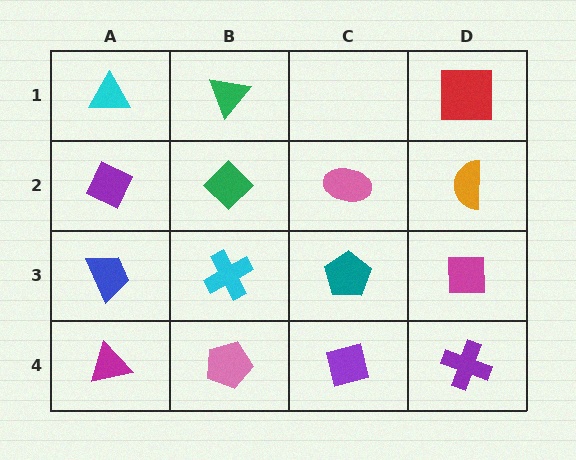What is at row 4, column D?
A purple cross.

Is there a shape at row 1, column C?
No, that cell is empty.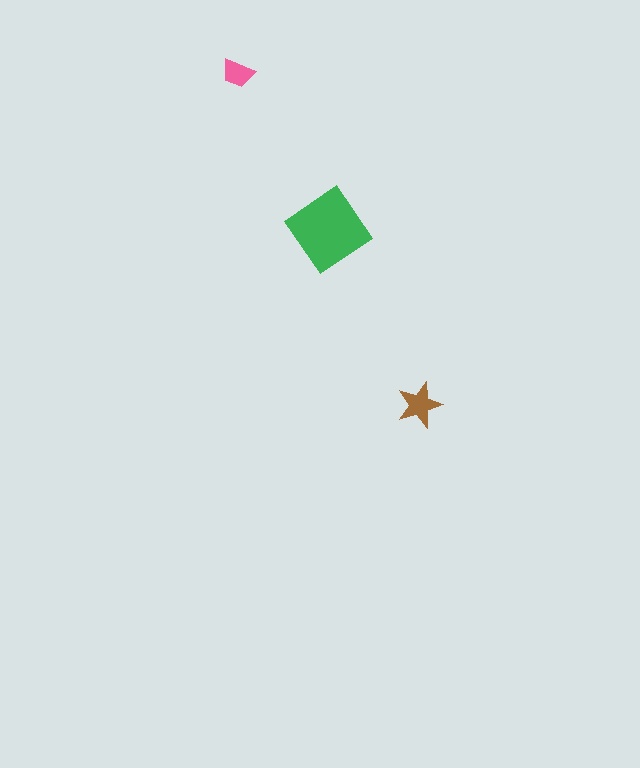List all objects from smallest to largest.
The pink trapezoid, the brown star, the green diamond.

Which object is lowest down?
The brown star is bottommost.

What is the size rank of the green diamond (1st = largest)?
1st.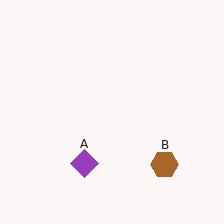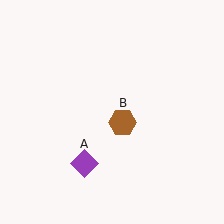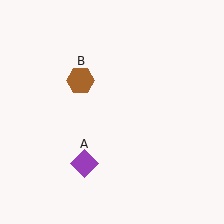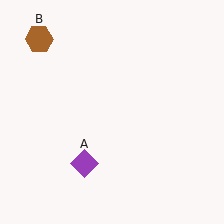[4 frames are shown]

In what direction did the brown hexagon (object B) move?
The brown hexagon (object B) moved up and to the left.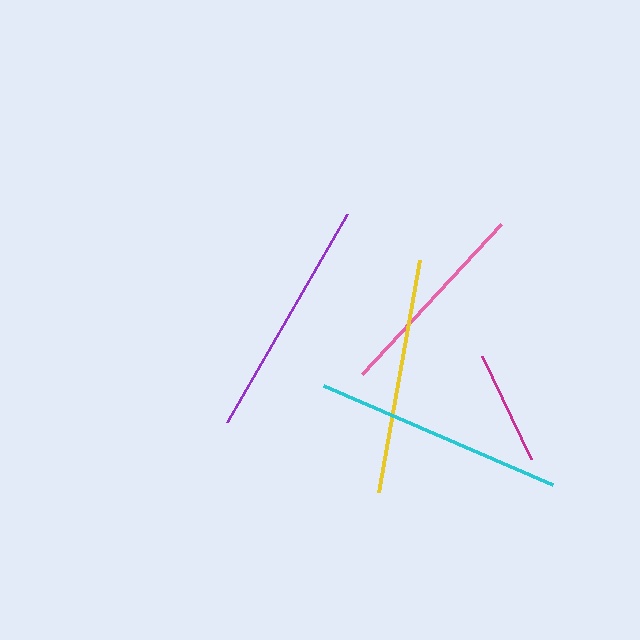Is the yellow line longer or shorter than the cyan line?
The cyan line is longer than the yellow line.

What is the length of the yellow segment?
The yellow segment is approximately 236 pixels long.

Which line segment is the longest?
The cyan line is the longest at approximately 249 pixels.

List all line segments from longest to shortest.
From longest to shortest: cyan, purple, yellow, pink, magenta.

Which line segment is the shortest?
The magenta line is the shortest at approximately 114 pixels.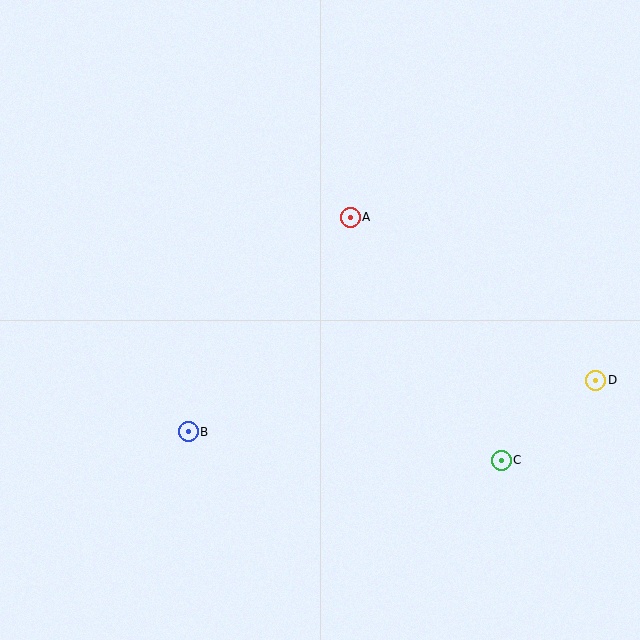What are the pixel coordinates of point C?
Point C is at (501, 460).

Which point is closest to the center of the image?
Point A at (350, 217) is closest to the center.